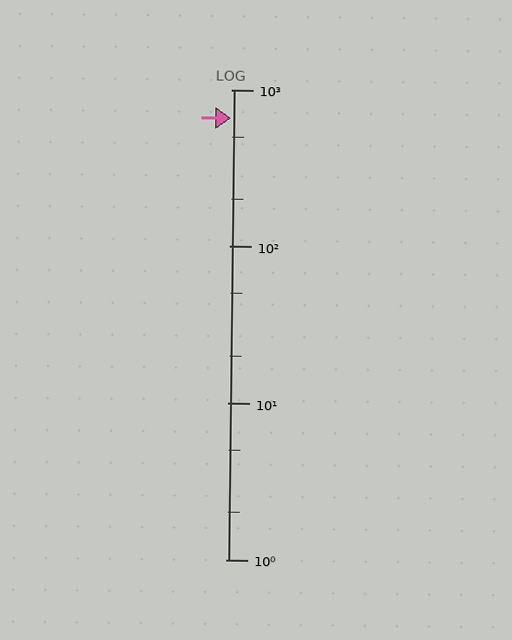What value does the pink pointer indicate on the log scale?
The pointer indicates approximately 660.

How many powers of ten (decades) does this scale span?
The scale spans 3 decades, from 1 to 1000.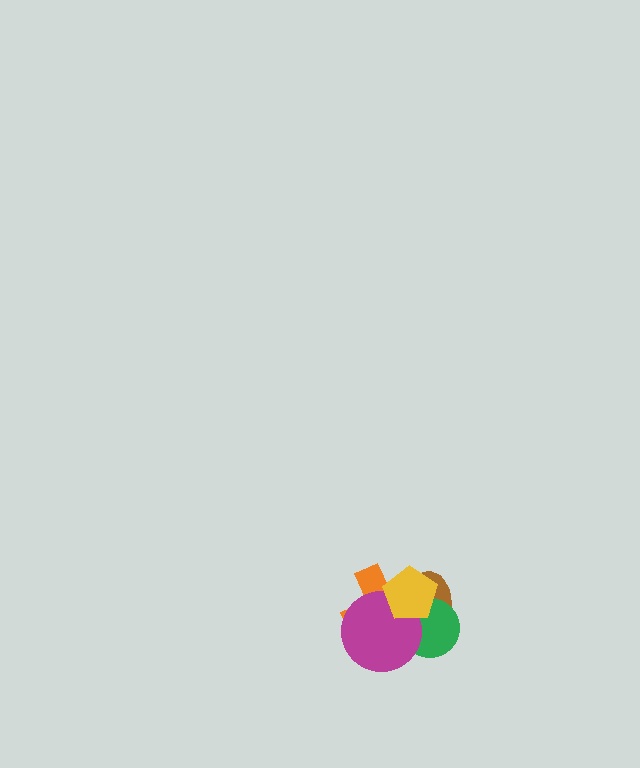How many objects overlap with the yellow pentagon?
4 objects overlap with the yellow pentagon.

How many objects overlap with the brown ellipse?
4 objects overlap with the brown ellipse.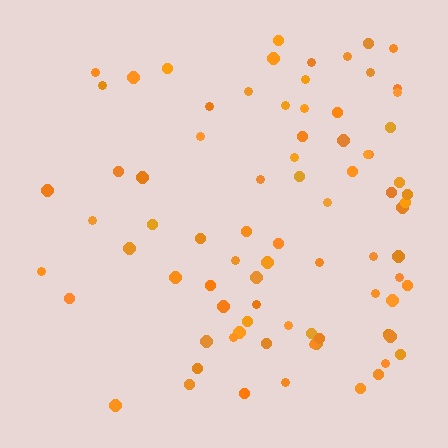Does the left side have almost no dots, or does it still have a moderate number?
Still a moderate number, just noticeably fewer than the right.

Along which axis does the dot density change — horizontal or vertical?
Horizontal.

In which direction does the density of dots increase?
From left to right, with the right side densest.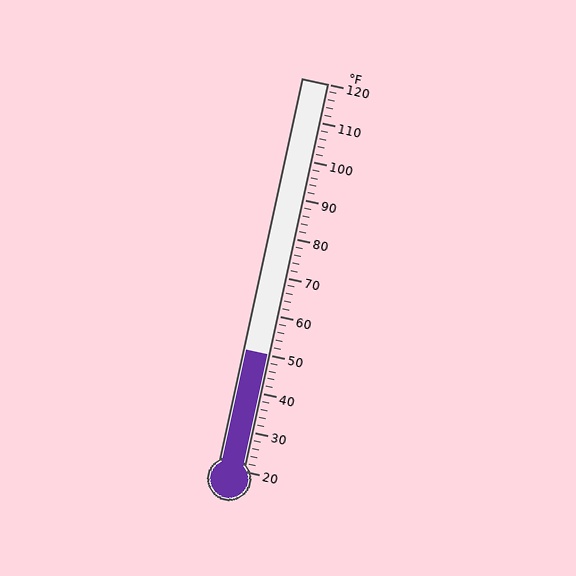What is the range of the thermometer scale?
The thermometer scale ranges from 20°F to 120°F.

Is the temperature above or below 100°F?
The temperature is below 100°F.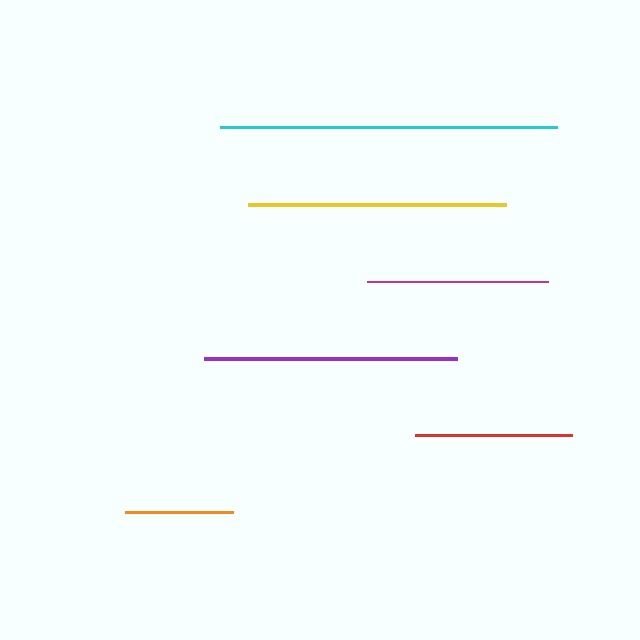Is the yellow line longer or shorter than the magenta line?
The yellow line is longer than the magenta line.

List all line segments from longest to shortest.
From longest to shortest: cyan, yellow, purple, magenta, red, orange.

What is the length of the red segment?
The red segment is approximately 157 pixels long.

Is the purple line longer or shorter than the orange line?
The purple line is longer than the orange line.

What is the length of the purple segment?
The purple segment is approximately 253 pixels long.